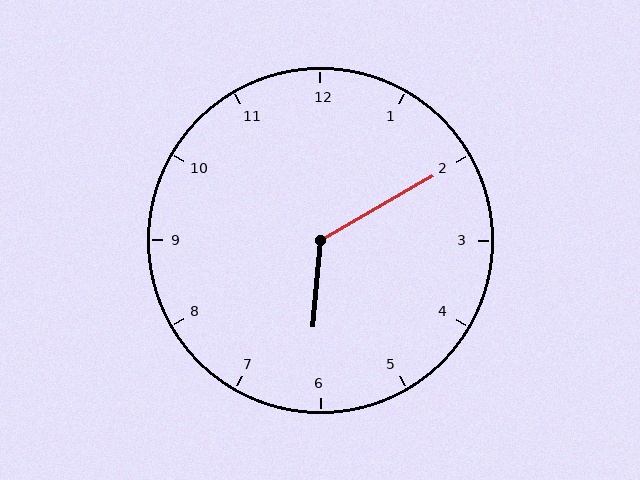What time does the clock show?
6:10.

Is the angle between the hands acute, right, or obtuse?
It is obtuse.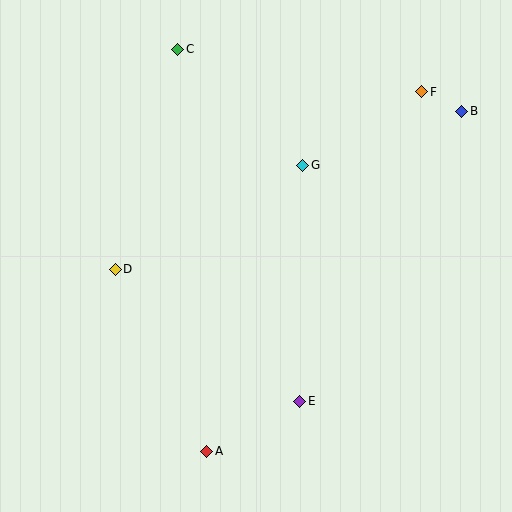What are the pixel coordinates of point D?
Point D is at (115, 269).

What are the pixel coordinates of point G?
Point G is at (303, 165).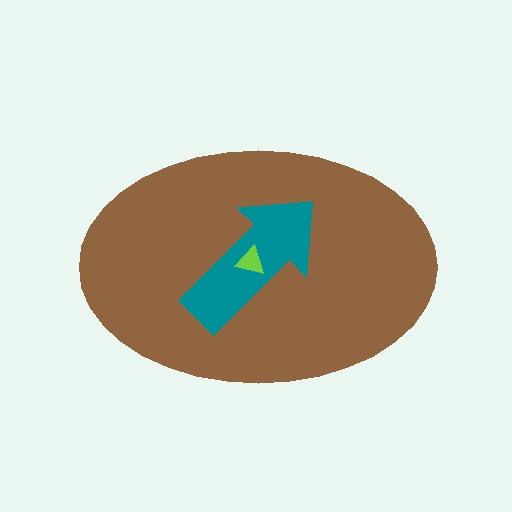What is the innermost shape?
The lime triangle.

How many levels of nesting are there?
3.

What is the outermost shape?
The brown ellipse.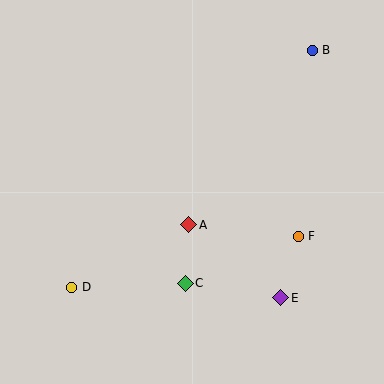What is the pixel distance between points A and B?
The distance between A and B is 214 pixels.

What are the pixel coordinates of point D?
Point D is at (72, 287).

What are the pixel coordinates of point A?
Point A is at (189, 225).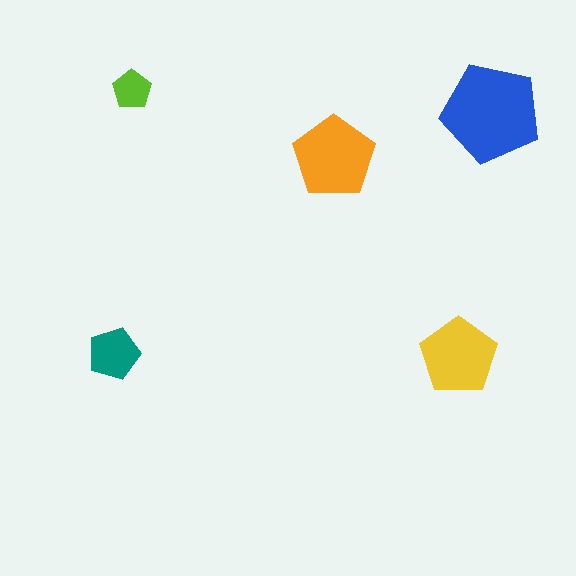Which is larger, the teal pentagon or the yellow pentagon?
The yellow one.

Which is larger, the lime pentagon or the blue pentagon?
The blue one.